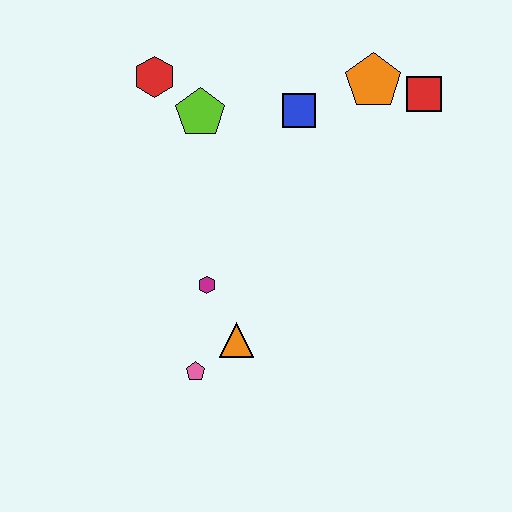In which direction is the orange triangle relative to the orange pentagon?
The orange triangle is below the orange pentagon.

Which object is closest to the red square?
The orange pentagon is closest to the red square.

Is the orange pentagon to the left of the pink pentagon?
No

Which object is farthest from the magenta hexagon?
The red square is farthest from the magenta hexagon.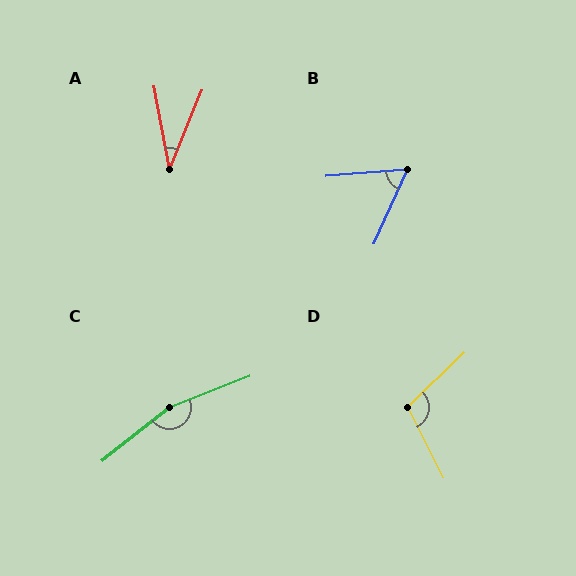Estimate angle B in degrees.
Approximately 61 degrees.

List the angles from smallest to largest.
A (33°), B (61°), D (107°), C (163°).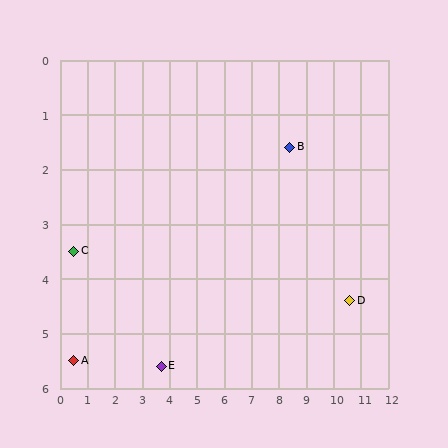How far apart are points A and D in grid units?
Points A and D are about 10.2 grid units apart.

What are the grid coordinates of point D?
Point D is at approximately (10.6, 4.4).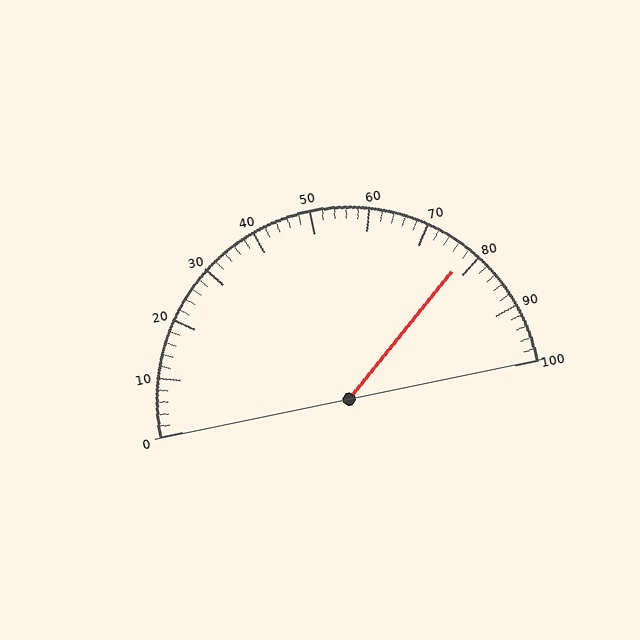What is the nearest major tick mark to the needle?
The nearest major tick mark is 80.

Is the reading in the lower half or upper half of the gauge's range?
The reading is in the upper half of the range (0 to 100).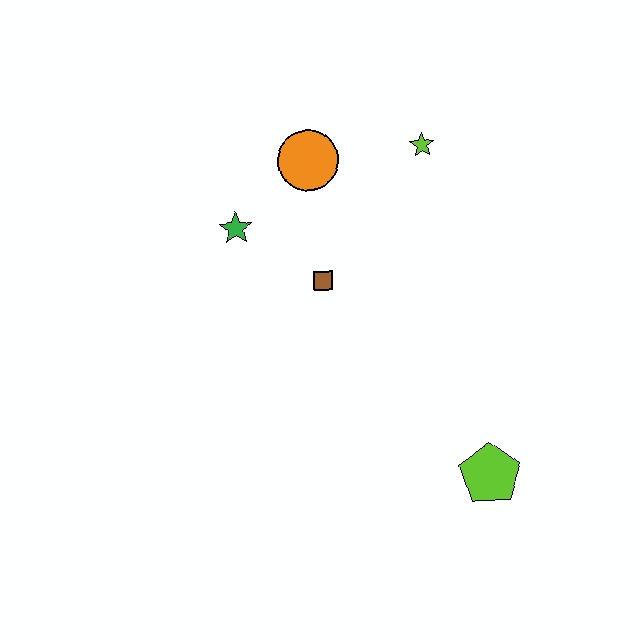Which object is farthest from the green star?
The lime pentagon is farthest from the green star.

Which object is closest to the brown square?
The green star is closest to the brown square.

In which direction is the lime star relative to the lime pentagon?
The lime star is above the lime pentagon.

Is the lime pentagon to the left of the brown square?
No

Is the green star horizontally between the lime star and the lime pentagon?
No